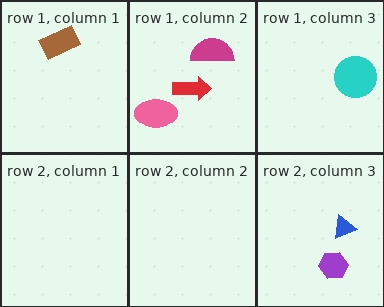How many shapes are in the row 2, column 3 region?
2.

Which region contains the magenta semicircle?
The row 1, column 2 region.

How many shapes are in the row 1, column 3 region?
1.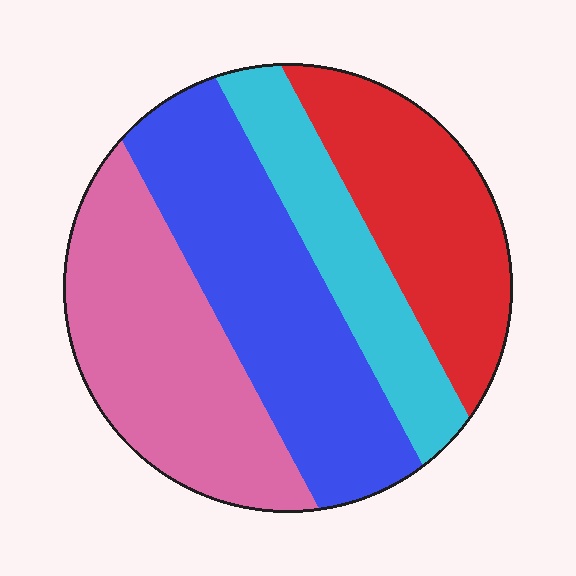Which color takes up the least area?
Cyan, at roughly 15%.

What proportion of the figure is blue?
Blue covers about 30% of the figure.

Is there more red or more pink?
Pink.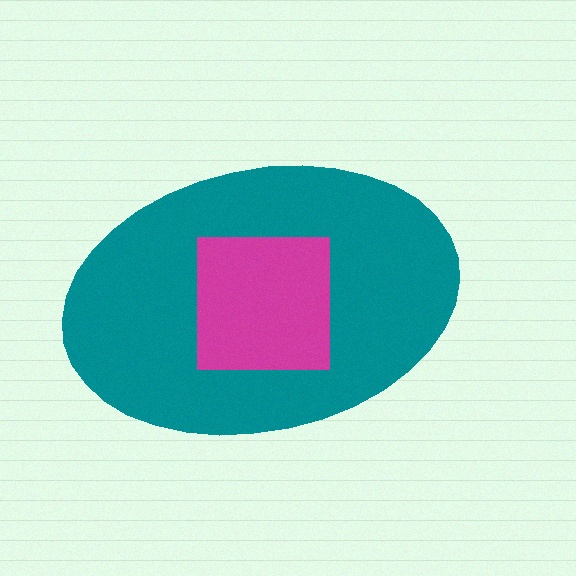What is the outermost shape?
The teal ellipse.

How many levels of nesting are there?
2.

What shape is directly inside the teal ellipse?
The magenta square.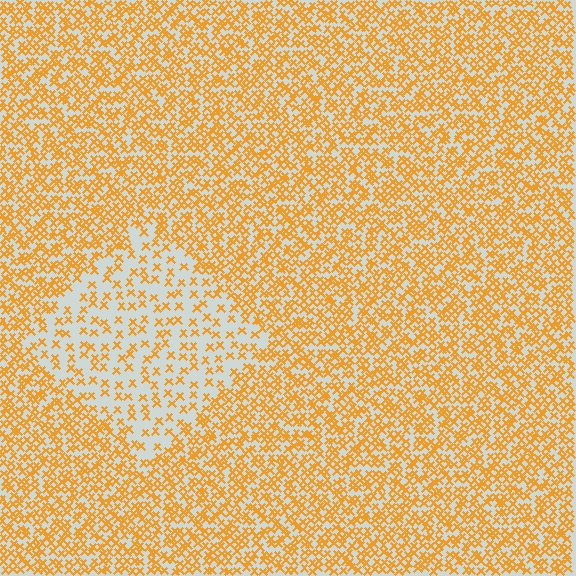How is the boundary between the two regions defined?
The boundary is defined by a change in element density (approximately 2.4x ratio). All elements are the same color, size, and shape.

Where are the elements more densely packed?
The elements are more densely packed outside the diamond boundary.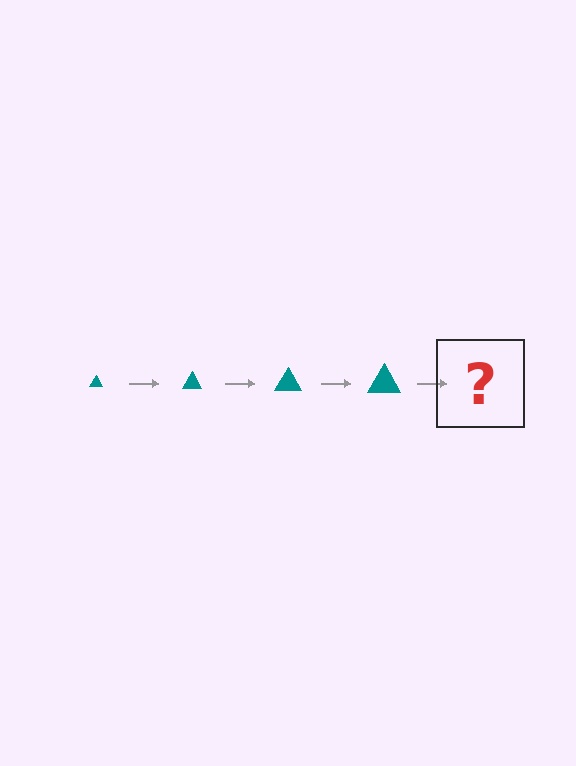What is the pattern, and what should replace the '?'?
The pattern is that the triangle gets progressively larger each step. The '?' should be a teal triangle, larger than the previous one.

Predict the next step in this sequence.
The next step is a teal triangle, larger than the previous one.